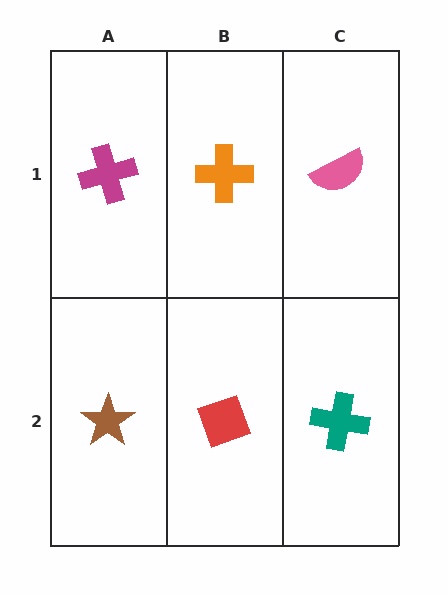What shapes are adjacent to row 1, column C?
A teal cross (row 2, column C), an orange cross (row 1, column B).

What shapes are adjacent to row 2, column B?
An orange cross (row 1, column B), a brown star (row 2, column A), a teal cross (row 2, column C).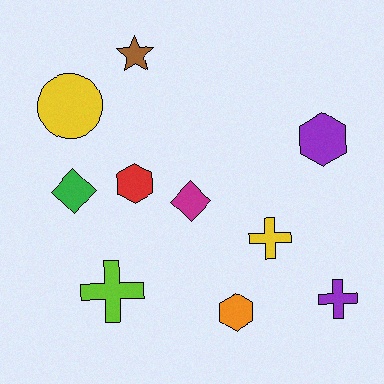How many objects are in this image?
There are 10 objects.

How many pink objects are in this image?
There are no pink objects.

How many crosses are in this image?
There are 3 crosses.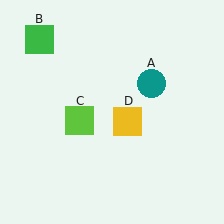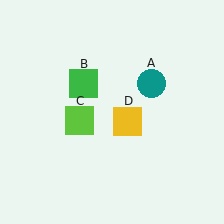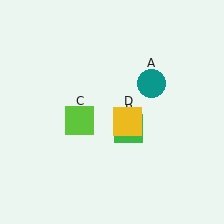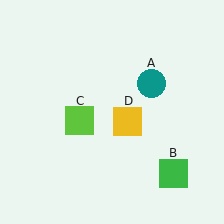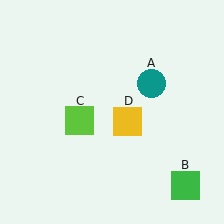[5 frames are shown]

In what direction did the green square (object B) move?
The green square (object B) moved down and to the right.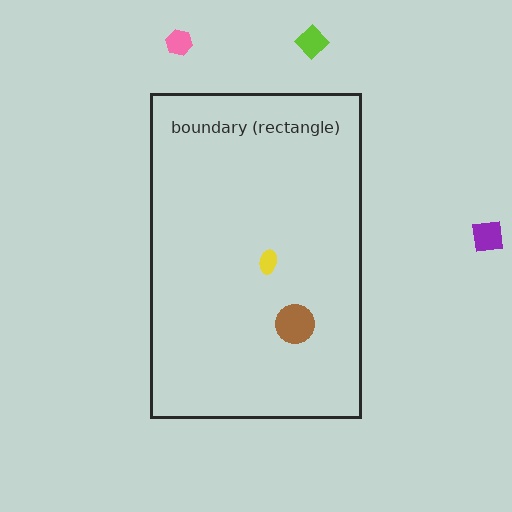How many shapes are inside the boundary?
2 inside, 3 outside.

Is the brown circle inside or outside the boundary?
Inside.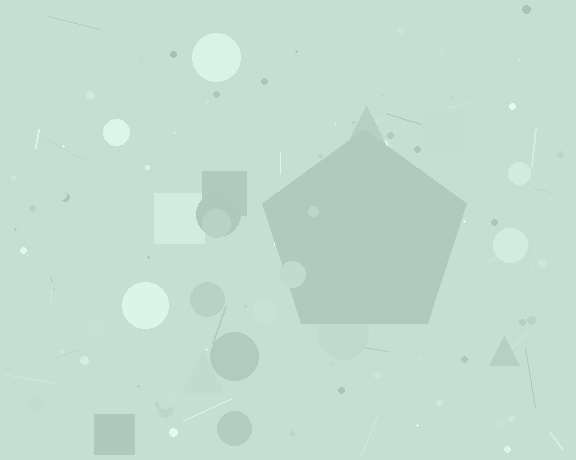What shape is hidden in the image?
A pentagon is hidden in the image.